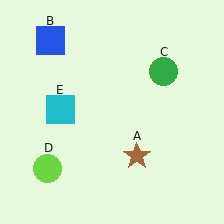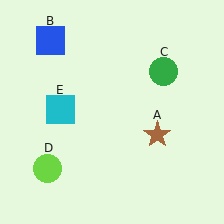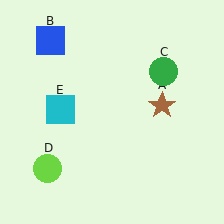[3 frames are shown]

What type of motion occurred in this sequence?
The brown star (object A) rotated counterclockwise around the center of the scene.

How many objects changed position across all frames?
1 object changed position: brown star (object A).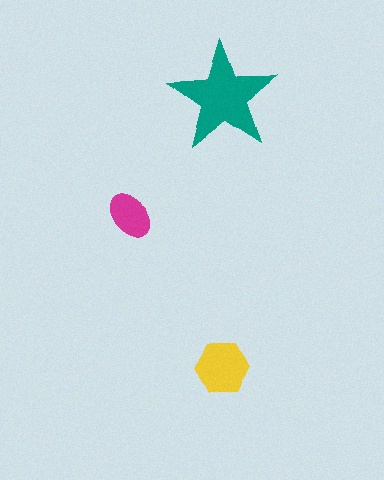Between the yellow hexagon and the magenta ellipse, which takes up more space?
The yellow hexagon.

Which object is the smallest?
The magenta ellipse.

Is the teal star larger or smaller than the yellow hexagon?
Larger.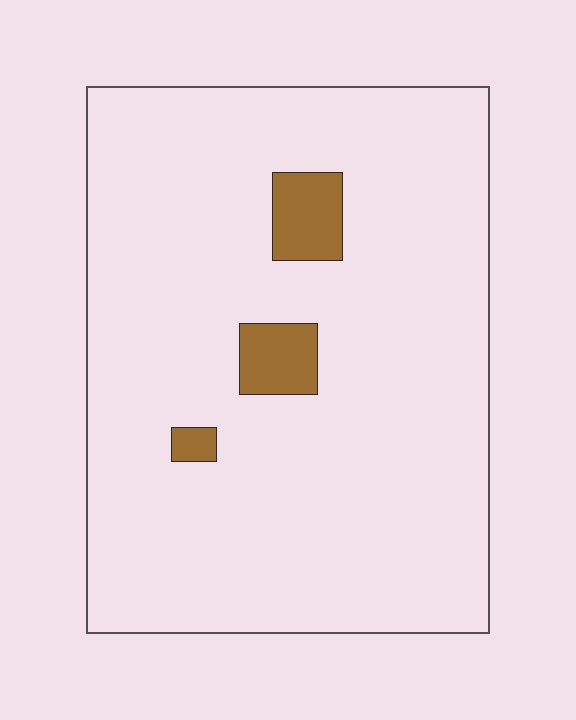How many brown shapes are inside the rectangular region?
3.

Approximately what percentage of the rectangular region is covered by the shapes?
Approximately 5%.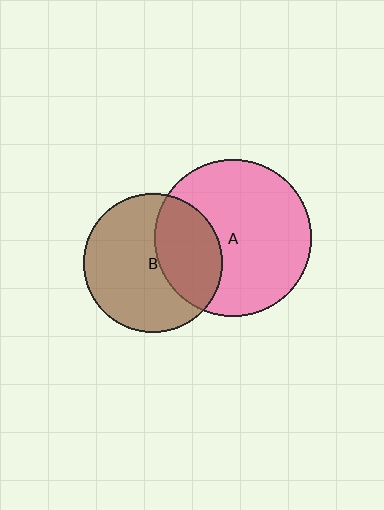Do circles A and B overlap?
Yes.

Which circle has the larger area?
Circle A (pink).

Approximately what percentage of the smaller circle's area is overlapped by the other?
Approximately 35%.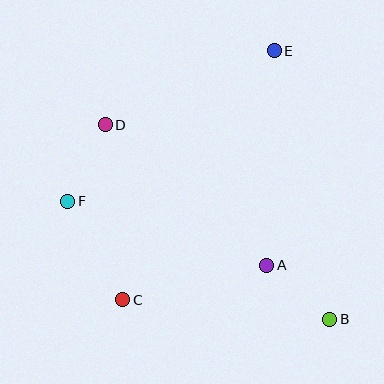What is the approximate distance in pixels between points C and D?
The distance between C and D is approximately 176 pixels.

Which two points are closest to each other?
Points A and B are closest to each other.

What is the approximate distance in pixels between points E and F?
The distance between E and F is approximately 256 pixels.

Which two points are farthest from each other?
Points B and D are farthest from each other.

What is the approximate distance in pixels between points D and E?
The distance between D and E is approximately 185 pixels.